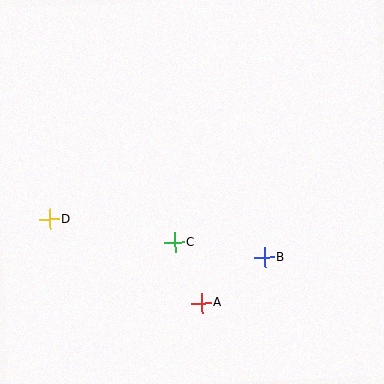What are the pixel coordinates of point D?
Point D is at (49, 219).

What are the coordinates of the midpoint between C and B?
The midpoint between C and B is at (220, 250).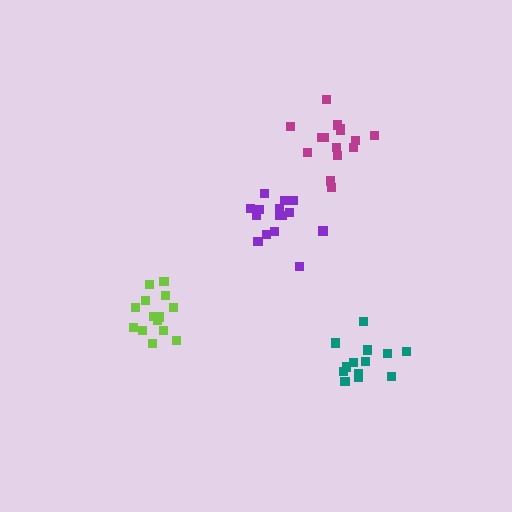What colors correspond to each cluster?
The clusters are colored: purple, lime, magenta, teal.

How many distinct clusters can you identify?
There are 4 distinct clusters.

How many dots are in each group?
Group 1: 15 dots, Group 2: 14 dots, Group 3: 15 dots, Group 4: 13 dots (57 total).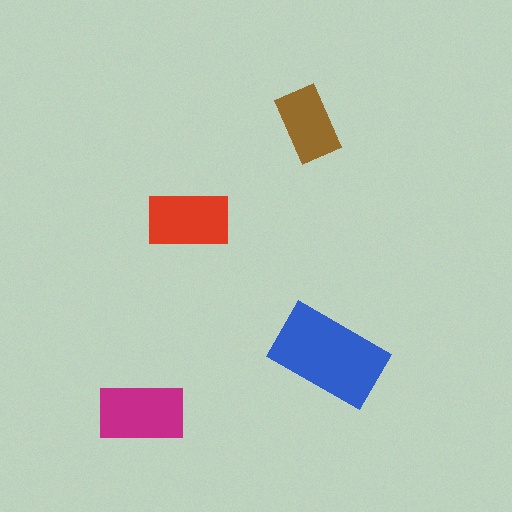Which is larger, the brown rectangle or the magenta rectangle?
The magenta one.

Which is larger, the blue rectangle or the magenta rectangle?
The blue one.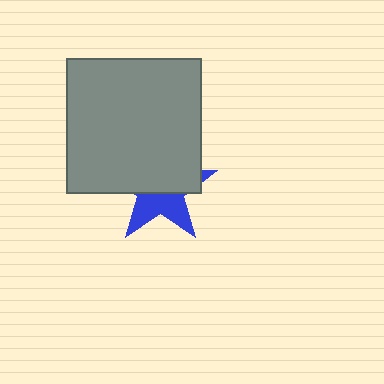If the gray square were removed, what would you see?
You would see the complete blue star.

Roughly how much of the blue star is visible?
A small part of it is visible (roughly 42%).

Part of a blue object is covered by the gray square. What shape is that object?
It is a star.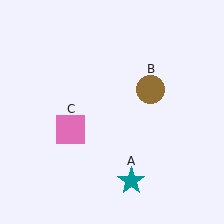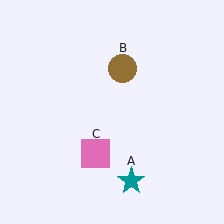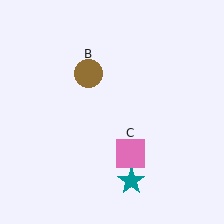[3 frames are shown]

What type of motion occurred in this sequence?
The brown circle (object B), pink square (object C) rotated counterclockwise around the center of the scene.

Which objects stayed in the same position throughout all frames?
Teal star (object A) remained stationary.